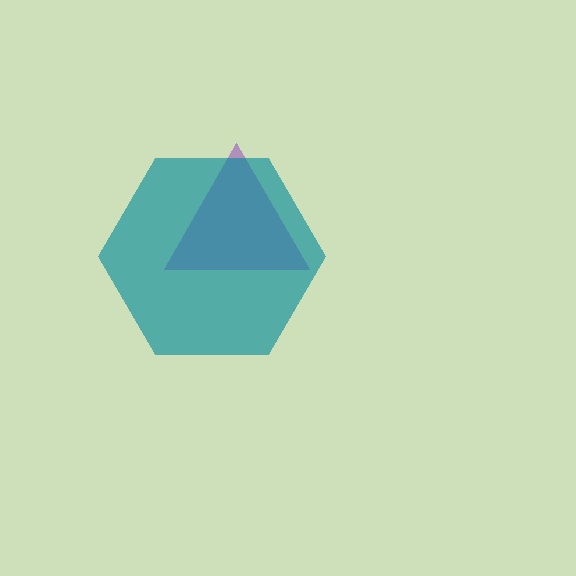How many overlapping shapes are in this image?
There are 2 overlapping shapes in the image.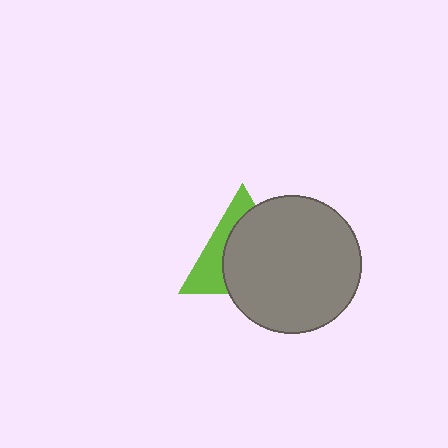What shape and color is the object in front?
The object in front is a gray circle.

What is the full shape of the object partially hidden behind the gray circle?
The partially hidden object is a lime triangle.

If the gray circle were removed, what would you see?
You would see the complete lime triangle.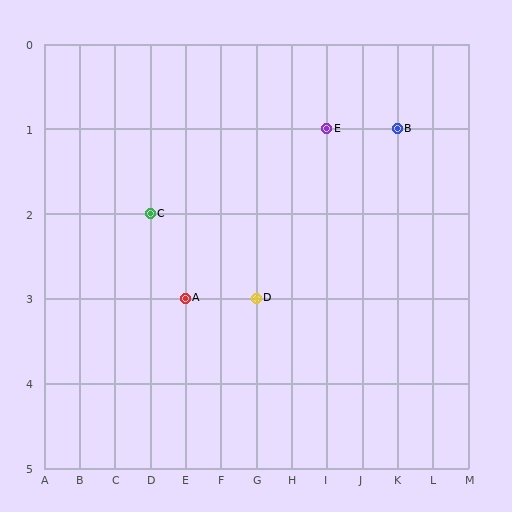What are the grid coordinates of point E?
Point E is at grid coordinates (I, 1).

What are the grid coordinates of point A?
Point A is at grid coordinates (E, 3).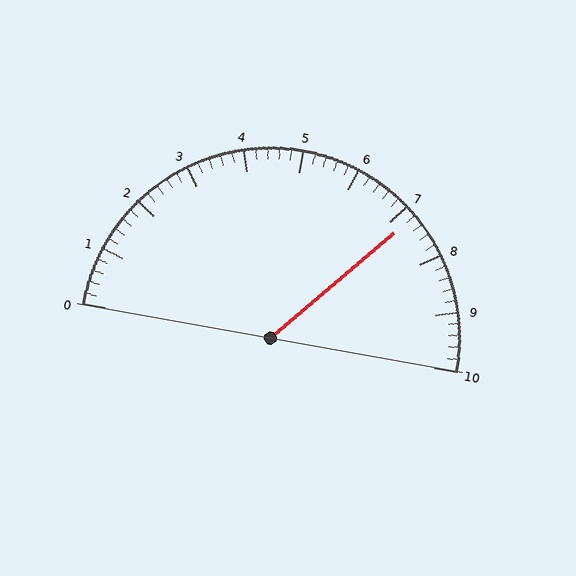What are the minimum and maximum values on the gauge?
The gauge ranges from 0 to 10.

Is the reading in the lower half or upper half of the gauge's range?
The reading is in the upper half of the range (0 to 10).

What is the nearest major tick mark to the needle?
The nearest major tick mark is 7.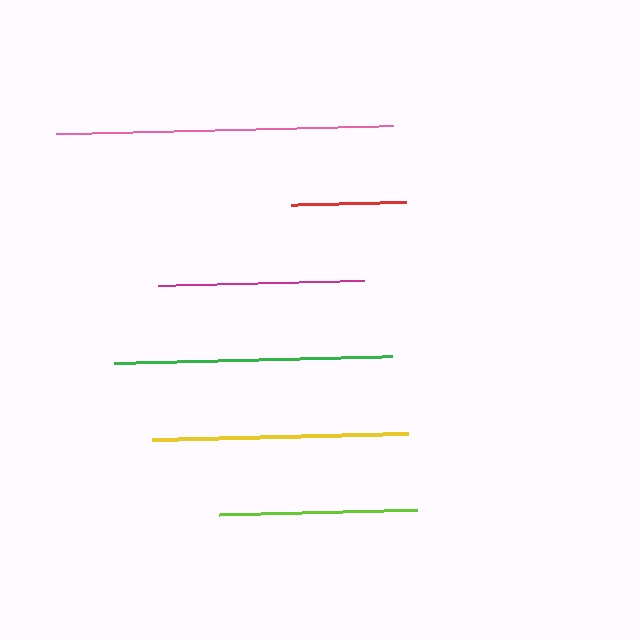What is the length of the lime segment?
The lime segment is approximately 198 pixels long.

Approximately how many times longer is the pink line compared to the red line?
The pink line is approximately 2.9 times the length of the red line.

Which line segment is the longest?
The pink line is the longest at approximately 337 pixels.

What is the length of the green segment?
The green segment is approximately 278 pixels long.